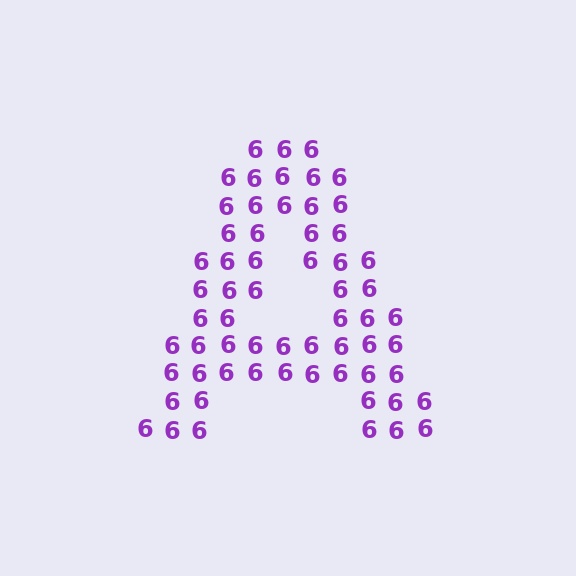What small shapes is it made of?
It is made of small digit 6's.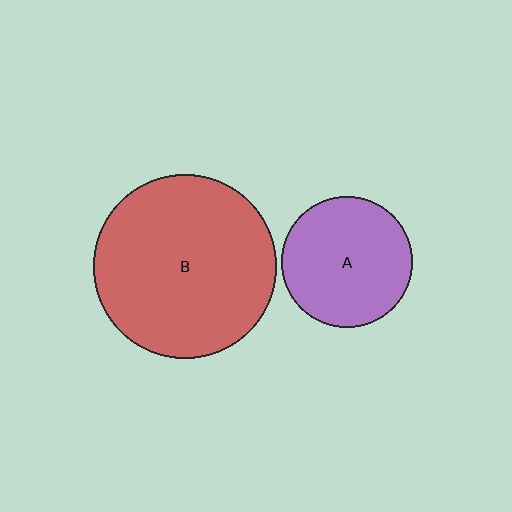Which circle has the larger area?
Circle B (red).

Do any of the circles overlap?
No, none of the circles overlap.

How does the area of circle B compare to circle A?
Approximately 2.0 times.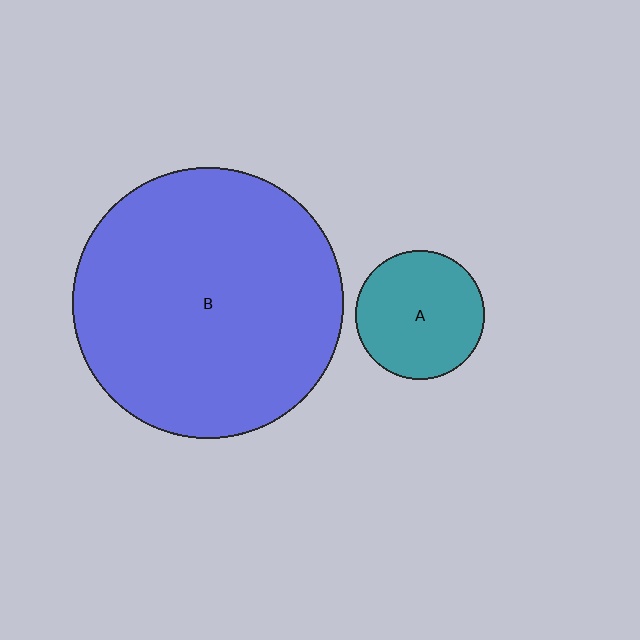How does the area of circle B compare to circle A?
Approximately 4.4 times.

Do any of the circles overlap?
No, none of the circles overlap.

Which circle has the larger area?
Circle B (blue).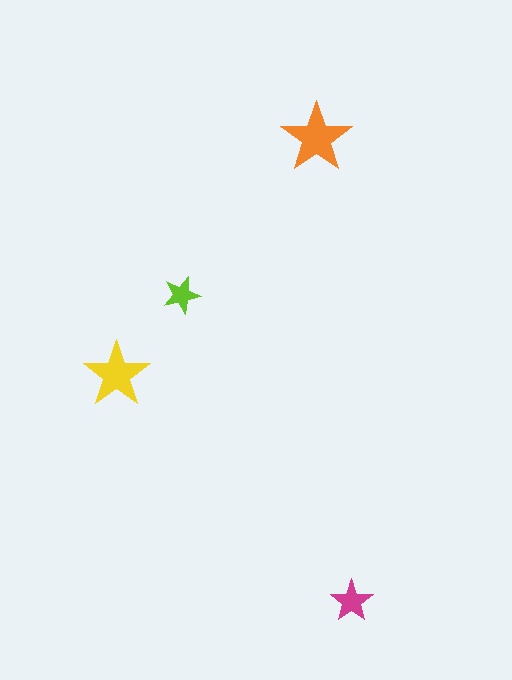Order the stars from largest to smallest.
the orange one, the yellow one, the magenta one, the lime one.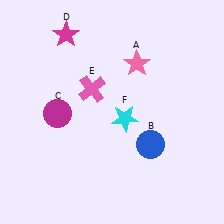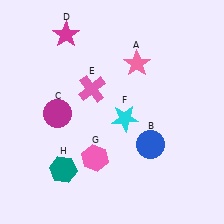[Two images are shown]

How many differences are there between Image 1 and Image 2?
There are 2 differences between the two images.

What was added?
A pink hexagon (G), a teal hexagon (H) were added in Image 2.